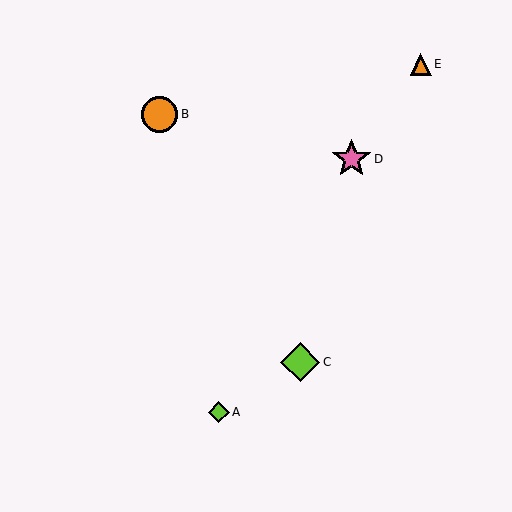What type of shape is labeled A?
Shape A is a lime diamond.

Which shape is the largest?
The lime diamond (labeled C) is the largest.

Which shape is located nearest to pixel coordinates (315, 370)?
The lime diamond (labeled C) at (300, 362) is nearest to that location.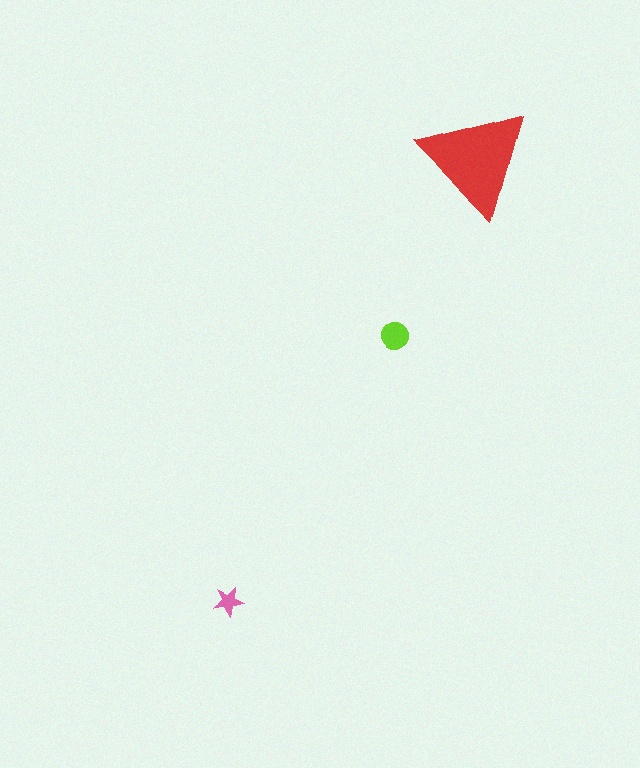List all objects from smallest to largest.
The pink star, the lime circle, the red triangle.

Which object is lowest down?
The pink star is bottommost.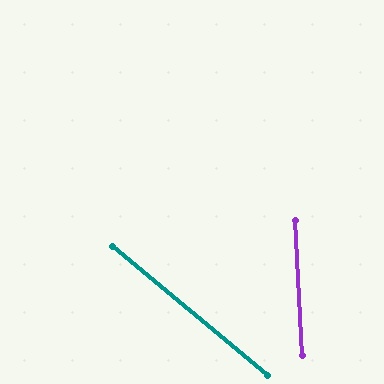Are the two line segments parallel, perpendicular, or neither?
Neither parallel nor perpendicular — they differ by about 47°.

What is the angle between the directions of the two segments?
Approximately 47 degrees.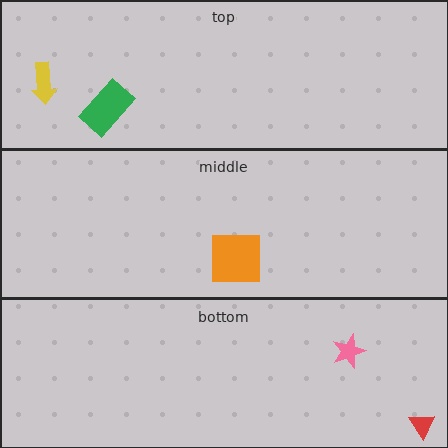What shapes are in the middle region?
The orange square.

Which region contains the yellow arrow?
The top region.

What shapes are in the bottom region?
The pink star, the red triangle.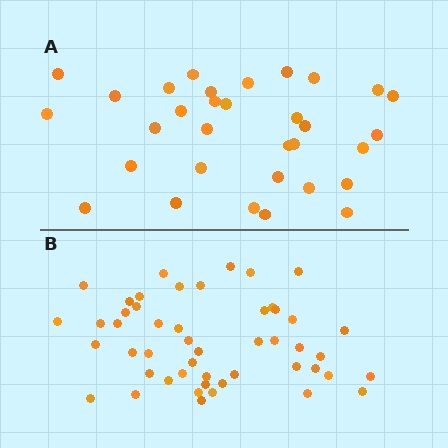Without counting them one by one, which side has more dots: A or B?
Region B (the bottom region) has more dots.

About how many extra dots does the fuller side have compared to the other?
Region B has approximately 15 more dots than region A.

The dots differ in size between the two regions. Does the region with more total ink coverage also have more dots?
No. Region A has more total ink coverage because its dots are larger, but region B actually contains more individual dots. Total area can be misleading — the number of items is what matters here.